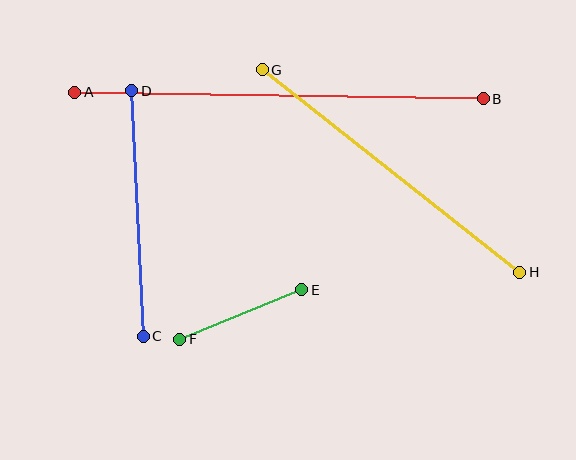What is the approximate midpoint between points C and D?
The midpoint is at approximately (138, 214) pixels.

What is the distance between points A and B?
The distance is approximately 409 pixels.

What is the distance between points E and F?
The distance is approximately 132 pixels.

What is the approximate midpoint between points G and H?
The midpoint is at approximately (391, 171) pixels.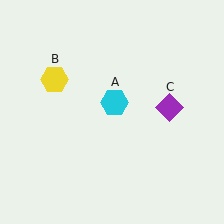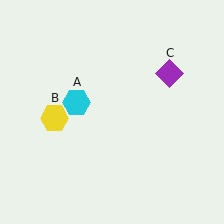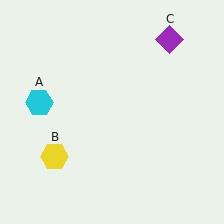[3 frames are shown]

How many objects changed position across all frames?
3 objects changed position: cyan hexagon (object A), yellow hexagon (object B), purple diamond (object C).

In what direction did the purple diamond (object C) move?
The purple diamond (object C) moved up.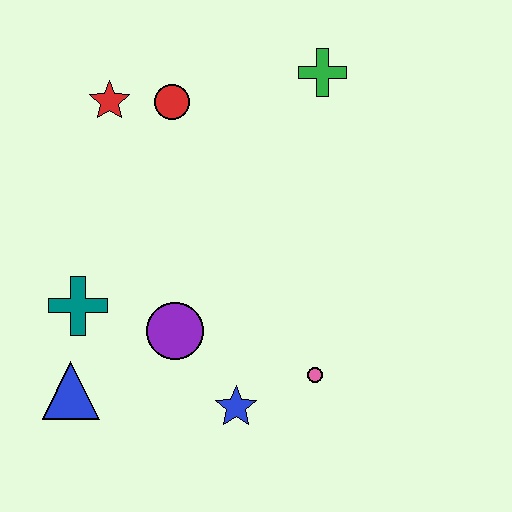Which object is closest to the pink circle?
The blue star is closest to the pink circle.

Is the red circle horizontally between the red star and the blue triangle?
No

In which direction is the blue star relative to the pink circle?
The blue star is to the left of the pink circle.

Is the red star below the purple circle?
No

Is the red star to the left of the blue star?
Yes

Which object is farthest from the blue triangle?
The green cross is farthest from the blue triangle.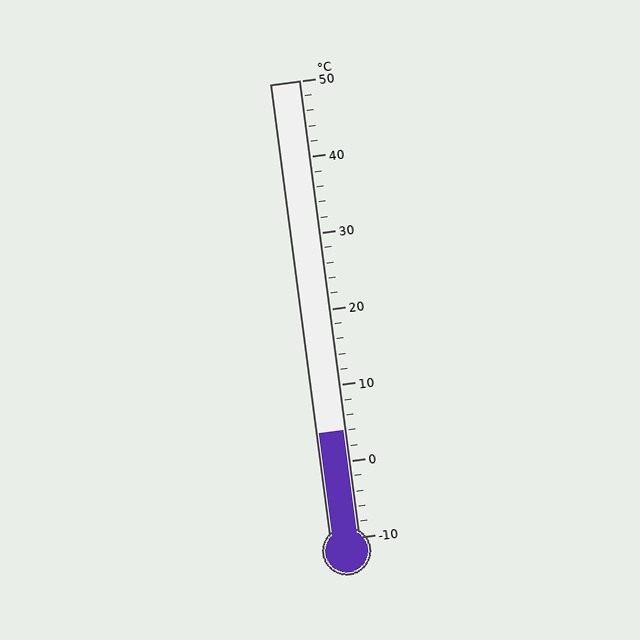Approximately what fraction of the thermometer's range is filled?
The thermometer is filled to approximately 25% of its range.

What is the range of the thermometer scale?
The thermometer scale ranges from -10°C to 50°C.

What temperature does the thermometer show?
The thermometer shows approximately 4°C.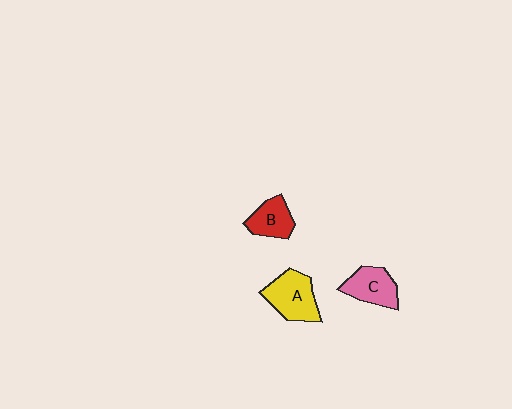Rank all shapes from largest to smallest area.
From largest to smallest: A (yellow), C (pink), B (red).